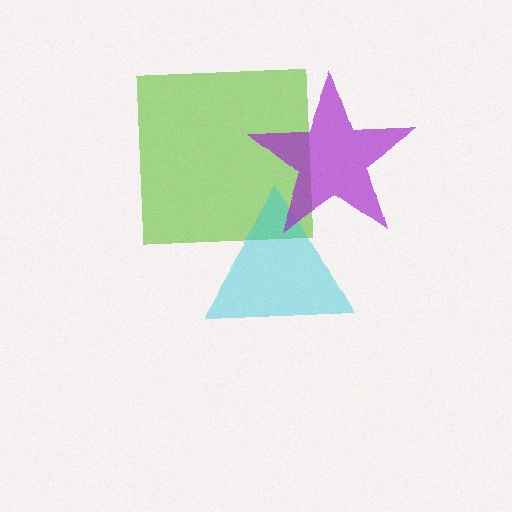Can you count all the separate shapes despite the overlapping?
Yes, there are 3 separate shapes.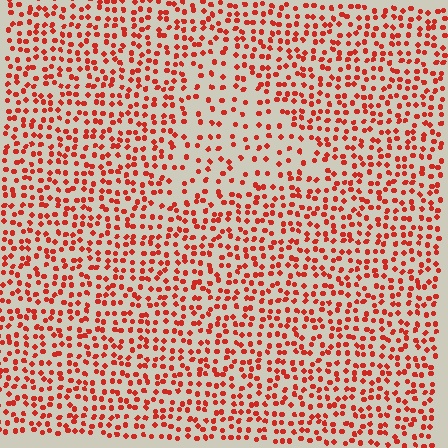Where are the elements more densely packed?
The elements are more densely packed outside the triangle boundary.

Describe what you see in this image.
The image contains small red elements arranged at two different densities. A triangle-shaped region is visible where the elements are less densely packed than the surrounding area.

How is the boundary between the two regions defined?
The boundary is defined by a change in element density (approximately 1.9x ratio). All elements are the same color, size, and shape.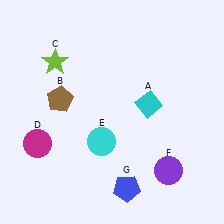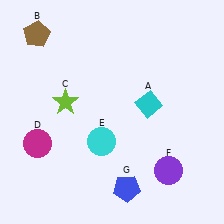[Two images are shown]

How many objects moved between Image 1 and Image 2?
2 objects moved between the two images.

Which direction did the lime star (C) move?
The lime star (C) moved down.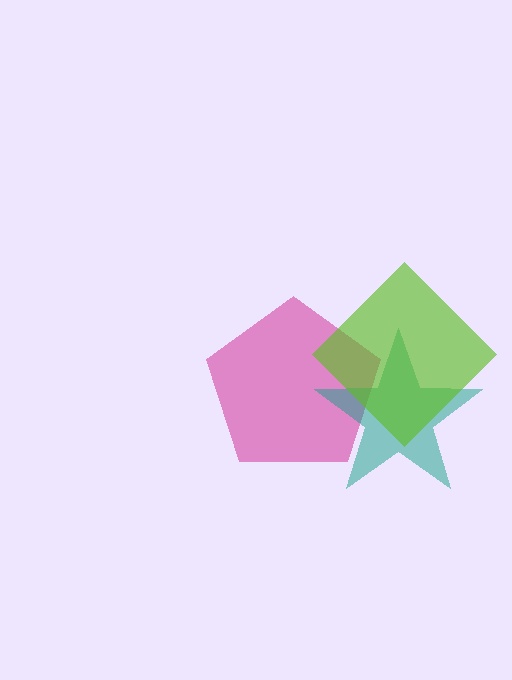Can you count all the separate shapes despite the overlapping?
Yes, there are 3 separate shapes.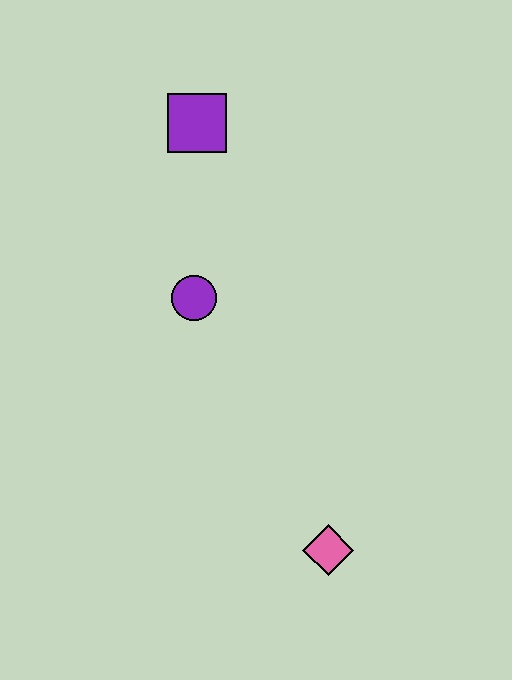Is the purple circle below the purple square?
Yes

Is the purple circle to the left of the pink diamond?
Yes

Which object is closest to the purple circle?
The purple square is closest to the purple circle.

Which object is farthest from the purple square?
The pink diamond is farthest from the purple square.